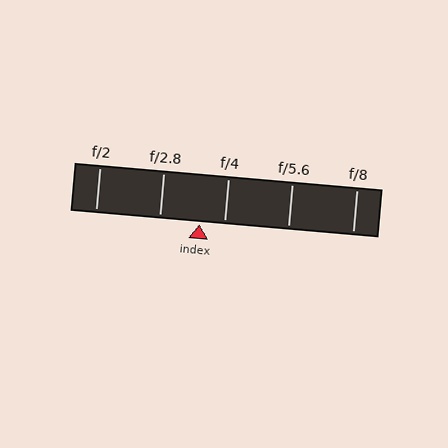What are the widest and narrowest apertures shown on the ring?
The widest aperture shown is f/2 and the narrowest is f/8.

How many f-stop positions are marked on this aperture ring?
There are 5 f-stop positions marked.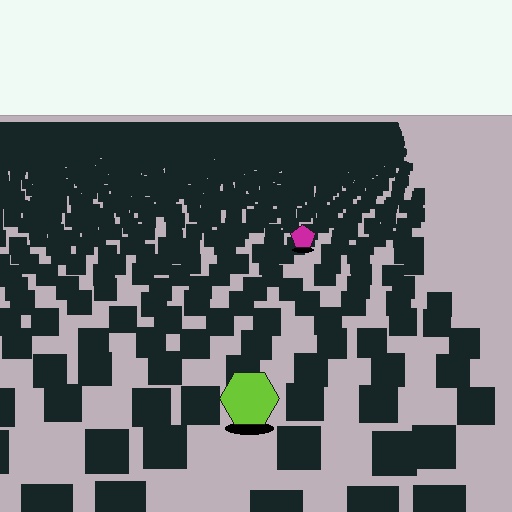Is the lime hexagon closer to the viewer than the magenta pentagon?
Yes. The lime hexagon is closer — you can tell from the texture gradient: the ground texture is coarser near it.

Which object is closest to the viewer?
The lime hexagon is closest. The texture marks near it are larger and more spread out.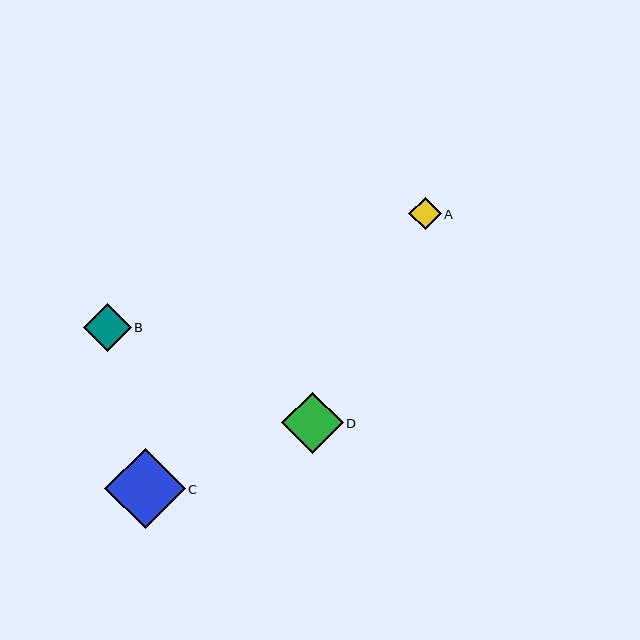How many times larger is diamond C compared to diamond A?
Diamond C is approximately 2.5 times the size of diamond A.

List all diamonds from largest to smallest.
From largest to smallest: C, D, B, A.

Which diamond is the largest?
Diamond C is the largest with a size of approximately 80 pixels.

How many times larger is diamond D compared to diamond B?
Diamond D is approximately 1.3 times the size of diamond B.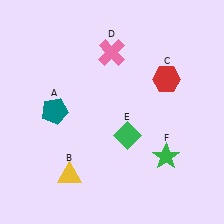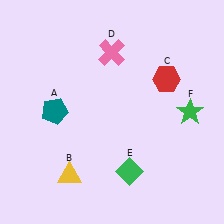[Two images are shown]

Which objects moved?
The objects that moved are: the green diamond (E), the green star (F).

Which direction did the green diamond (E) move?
The green diamond (E) moved down.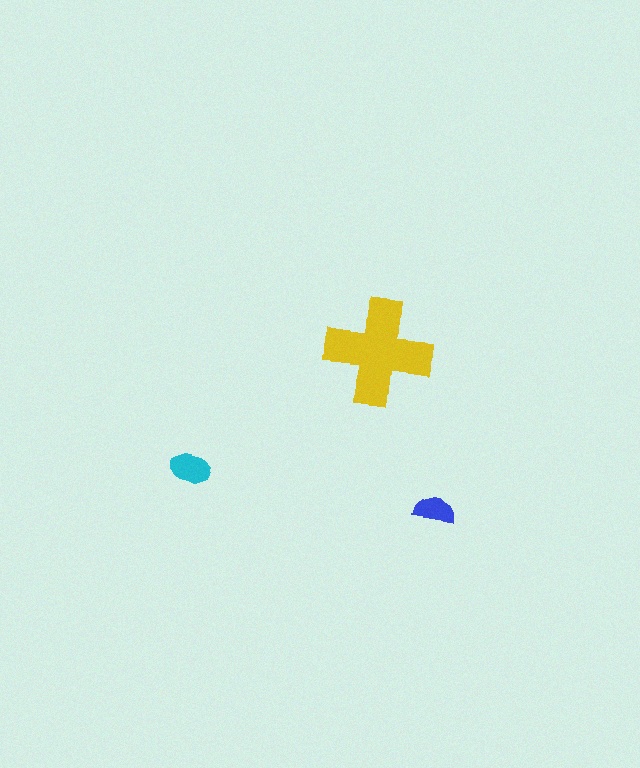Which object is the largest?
The yellow cross.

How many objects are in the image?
There are 3 objects in the image.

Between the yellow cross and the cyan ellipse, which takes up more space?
The yellow cross.